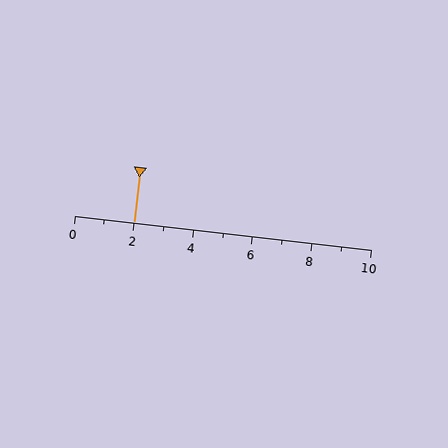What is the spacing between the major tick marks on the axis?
The major ticks are spaced 2 apart.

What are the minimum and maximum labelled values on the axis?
The axis runs from 0 to 10.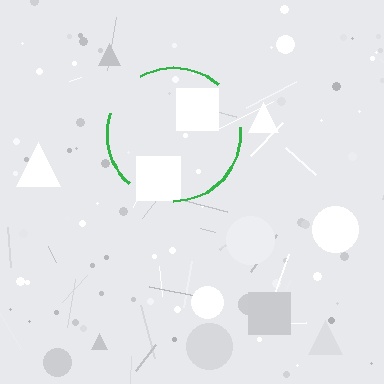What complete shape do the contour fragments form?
The contour fragments form a circle.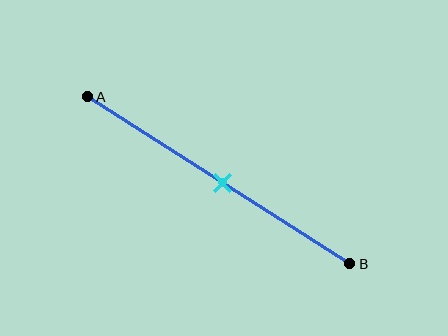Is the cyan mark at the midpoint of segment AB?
Yes, the mark is approximately at the midpoint.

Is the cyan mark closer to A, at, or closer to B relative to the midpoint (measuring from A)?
The cyan mark is approximately at the midpoint of segment AB.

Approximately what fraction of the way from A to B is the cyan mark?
The cyan mark is approximately 50% of the way from A to B.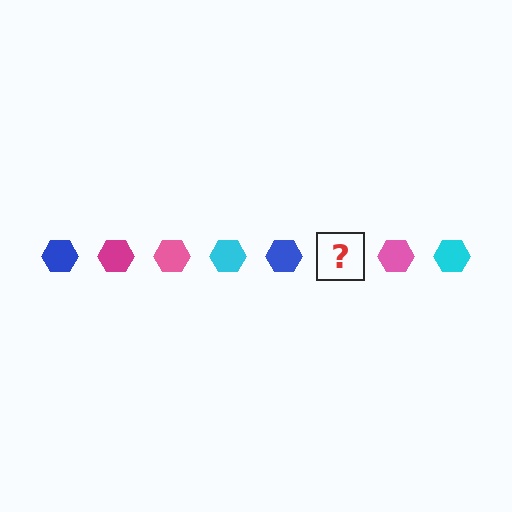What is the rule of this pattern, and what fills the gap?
The rule is that the pattern cycles through blue, magenta, pink, cyan hexagons. The gap should be filled with a magenta hexagon.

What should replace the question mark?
The question mark should be replaced with a magenta hexagon.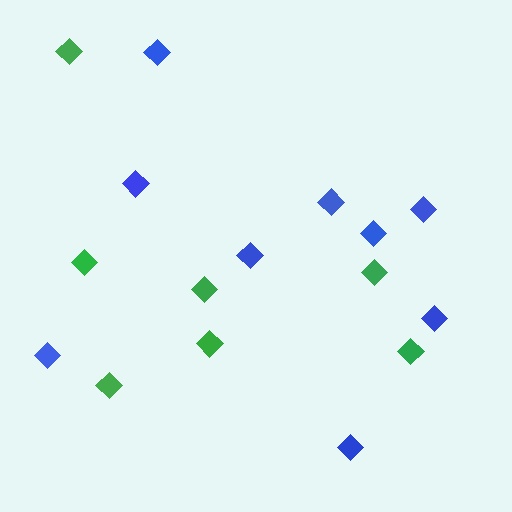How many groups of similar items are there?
There are 2 groups: one group of blue diamonds (9) and one group of green diamonds (7).